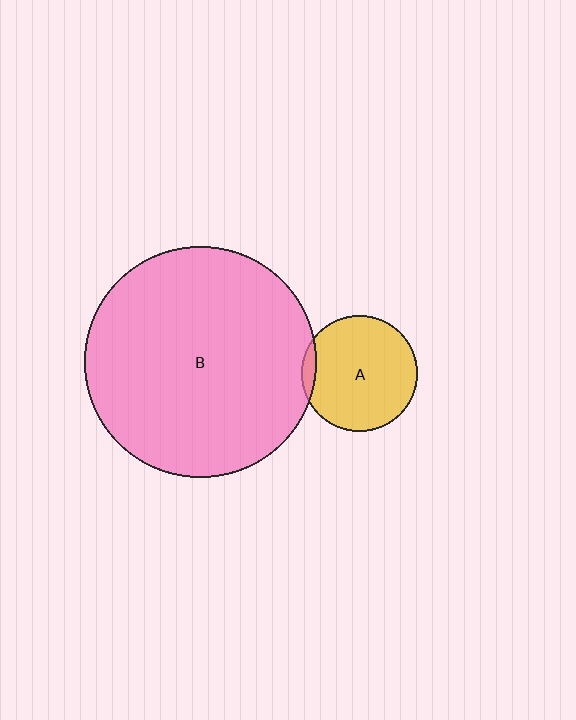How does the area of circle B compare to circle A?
Approximately 4.0 times.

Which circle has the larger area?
Circle B (pink).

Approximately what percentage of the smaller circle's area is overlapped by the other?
Approximately 5%.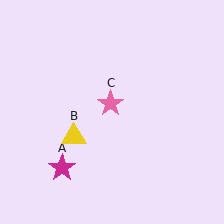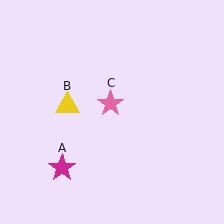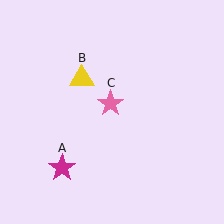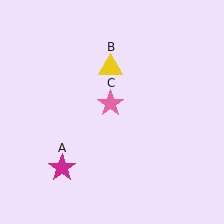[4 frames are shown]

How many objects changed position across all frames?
1 object changed position: yellow triangle (object B).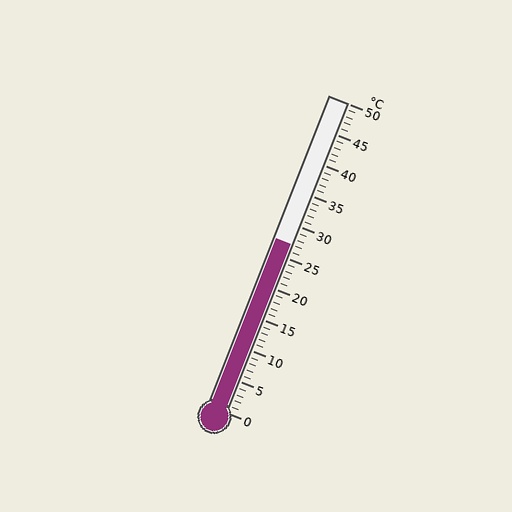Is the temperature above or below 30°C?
The temperature is below 30°C.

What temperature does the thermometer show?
The thermometer shows approximately 27°C.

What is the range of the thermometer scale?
The thermometer scale ranges from 0°C to 50°C.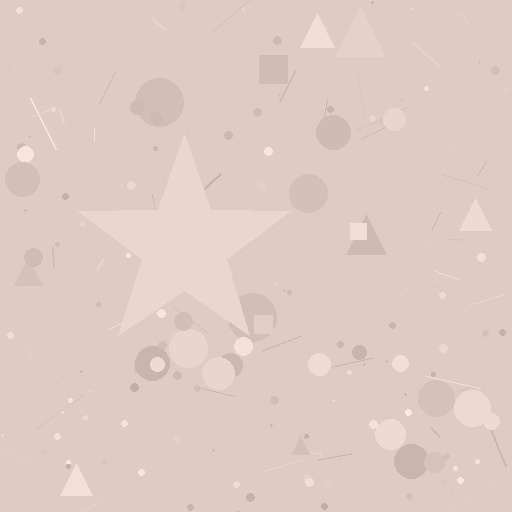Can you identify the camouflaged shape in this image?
The camouflaged shape is a star.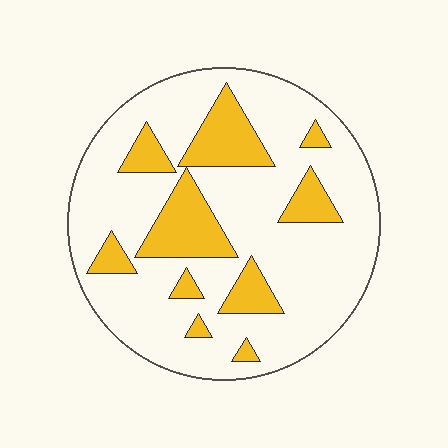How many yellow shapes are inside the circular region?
10.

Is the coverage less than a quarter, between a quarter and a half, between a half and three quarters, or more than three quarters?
Less than a quarter.